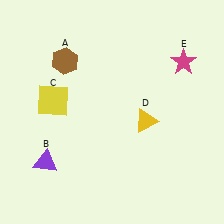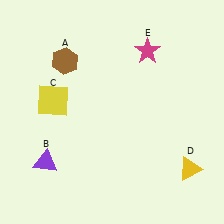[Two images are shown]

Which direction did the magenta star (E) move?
The magenta star (E) moved left.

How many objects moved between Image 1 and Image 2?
2 objects moved between the two images.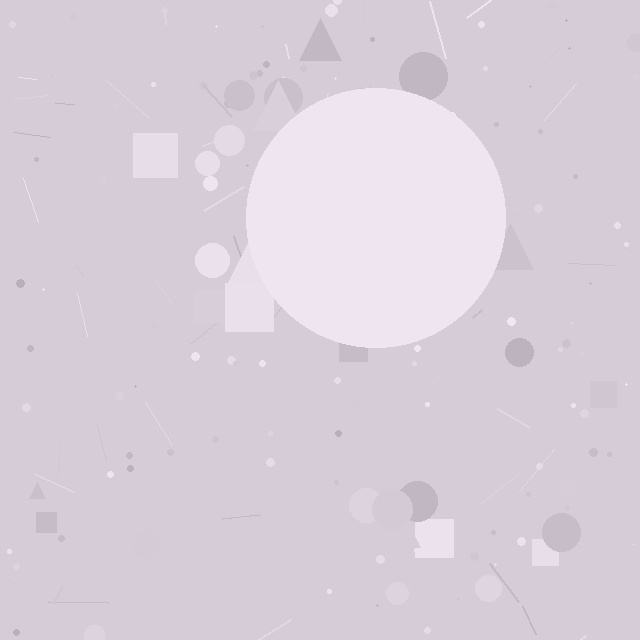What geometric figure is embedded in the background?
A circle is embedded in the background.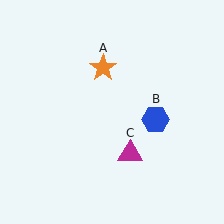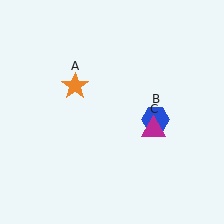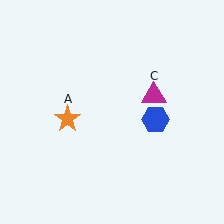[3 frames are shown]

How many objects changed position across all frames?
2 objects changed position: orange star (object A), magenta triangle (object C).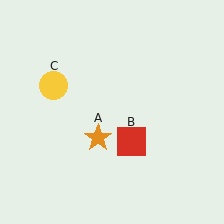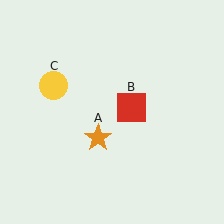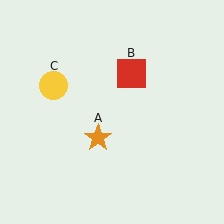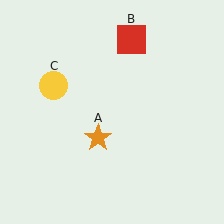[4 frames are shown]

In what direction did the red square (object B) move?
The red square (object B) moved up.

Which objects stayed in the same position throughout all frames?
Orange star (object A) and yellow circle (object C) remained stationary.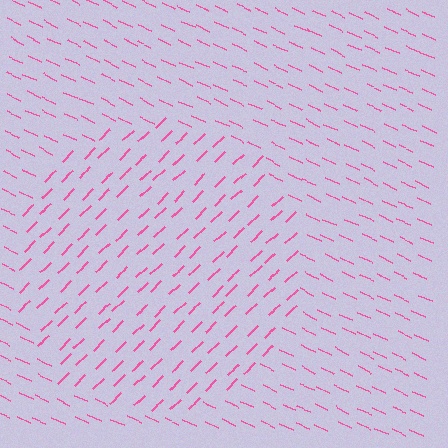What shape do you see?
I see a circle.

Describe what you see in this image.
The image is filled with small pink line segments. A circle region in the image has lines oriented differently from the surrounding lines, creating a visible texture boundary.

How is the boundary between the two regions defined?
The boundary is defined purely by a change in line orientation (approximately 70 degrees difference). All lines are the same color and thickness.